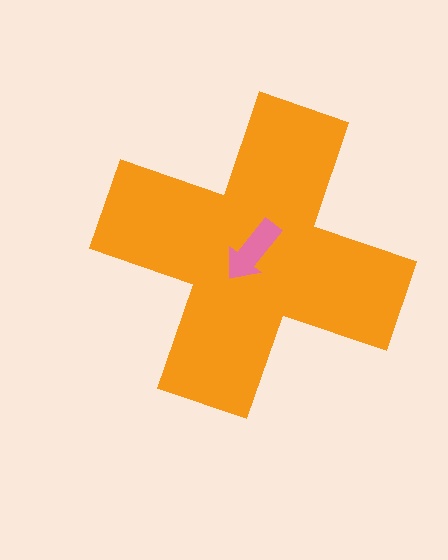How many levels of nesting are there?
2.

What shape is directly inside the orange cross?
The pink arrow.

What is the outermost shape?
The orange cross.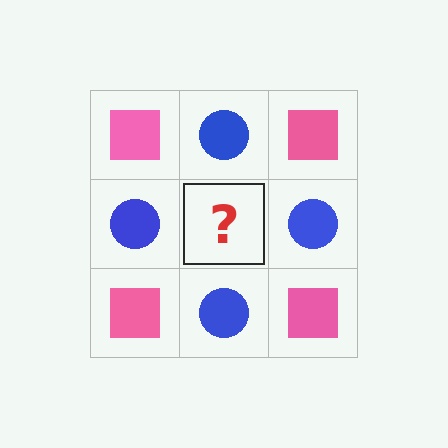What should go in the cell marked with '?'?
The missing cell should contain a pink square.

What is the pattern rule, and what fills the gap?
The rule is that it alternates pink square and blue circle in a checkerboard pattern. The gap should be filled with a pink square.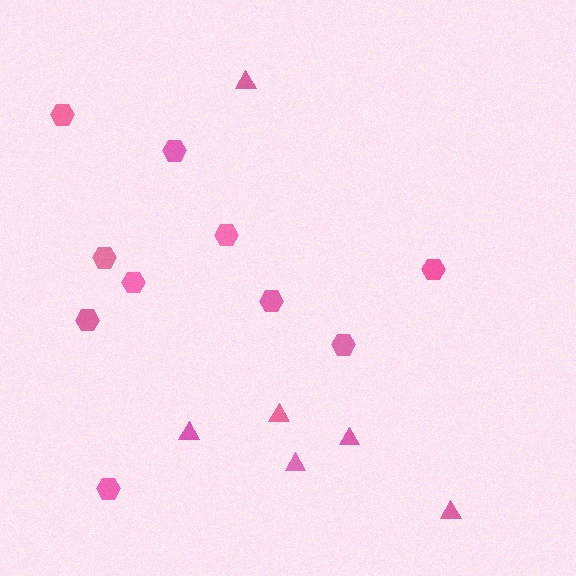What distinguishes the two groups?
There are 2 groups: one group of triangles (6) and one group of hexagons (10).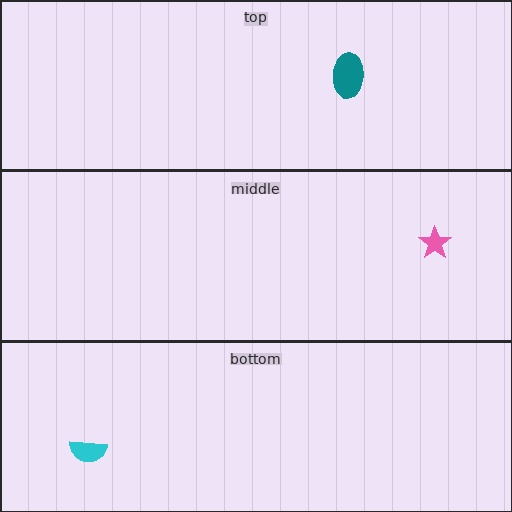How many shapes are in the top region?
1.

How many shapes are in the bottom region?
1.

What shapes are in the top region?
The teal ellipse.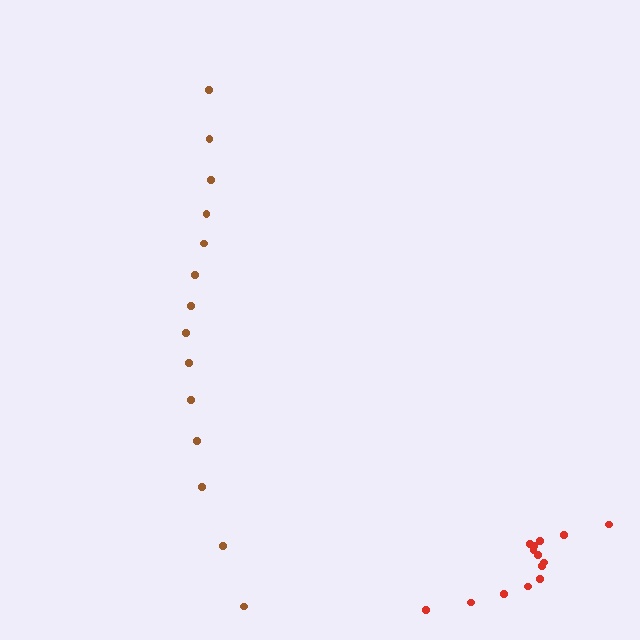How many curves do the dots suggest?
There are 2 distinct paths.